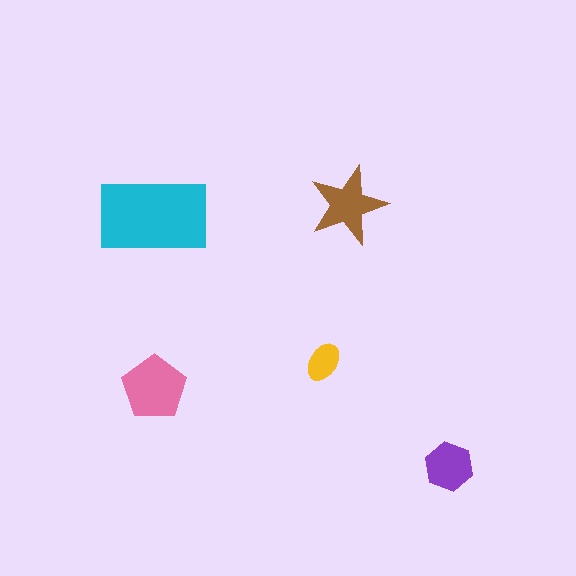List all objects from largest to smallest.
The cyan rectangle, the pink pentagon, the brown star, the purple hexagon, the yellow ellipse.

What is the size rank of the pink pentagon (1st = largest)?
2nd.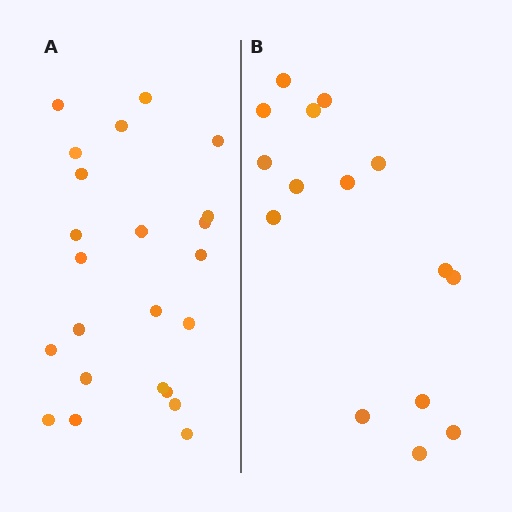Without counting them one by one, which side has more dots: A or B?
Region A (the left region) has more dots.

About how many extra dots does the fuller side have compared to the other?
Region A has roughly 8 or so more dots than region B.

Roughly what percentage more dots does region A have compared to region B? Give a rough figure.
About 55% more.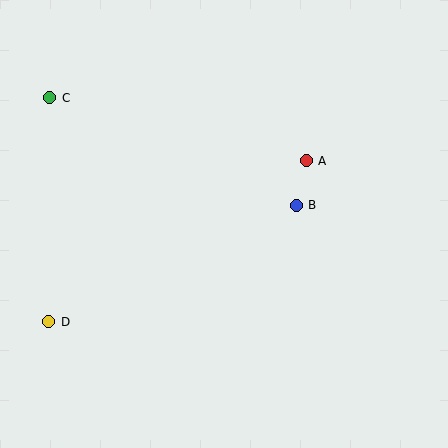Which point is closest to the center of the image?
Point B at (296, 205) is closest to the center.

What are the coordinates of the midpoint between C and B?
The midpoint between C and B is at (173, 152).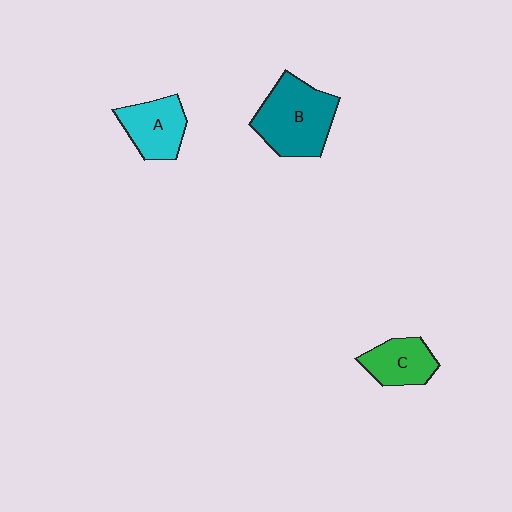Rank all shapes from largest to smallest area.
From largest to smallest: B (teal), A (cyan), C (green).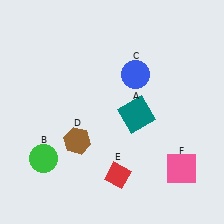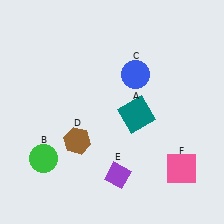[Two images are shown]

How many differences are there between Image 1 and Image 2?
There is 1 difference between the two images.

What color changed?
The diamond (E) changed from red in Image 1 to purple in Image 2.